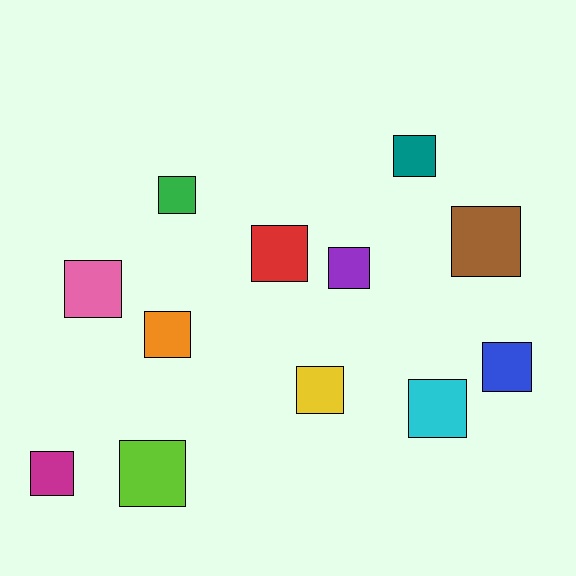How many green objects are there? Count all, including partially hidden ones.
There is 1 green object.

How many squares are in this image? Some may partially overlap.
There are 12 squares.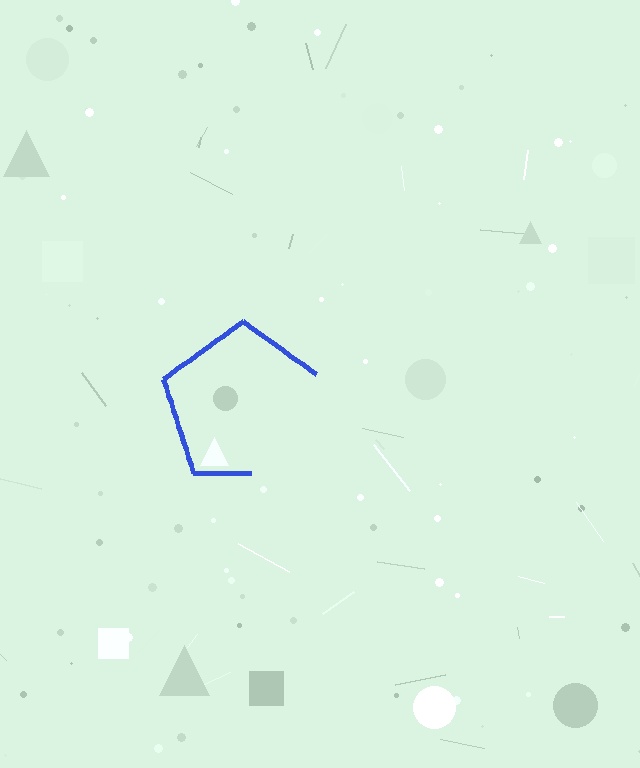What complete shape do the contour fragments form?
The contour fragments form a pentagon.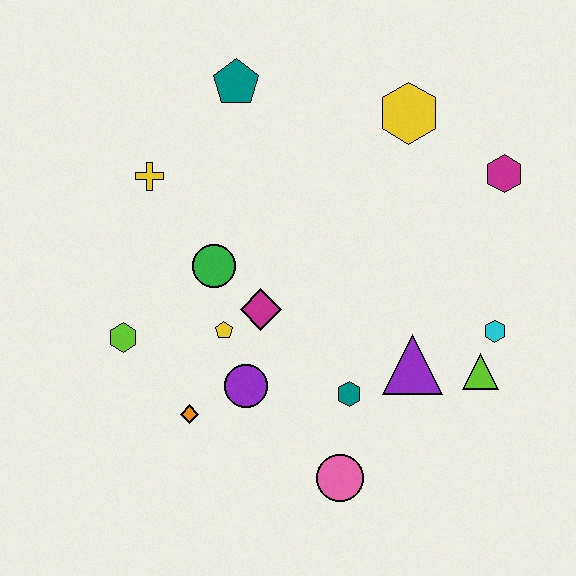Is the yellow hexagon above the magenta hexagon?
Yes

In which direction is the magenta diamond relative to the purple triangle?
The magenta diamond is to the left of the purple triangle.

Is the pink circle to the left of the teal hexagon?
Yes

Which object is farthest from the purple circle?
The magenta hexagon is farthest from the purple circle.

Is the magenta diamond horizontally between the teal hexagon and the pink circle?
No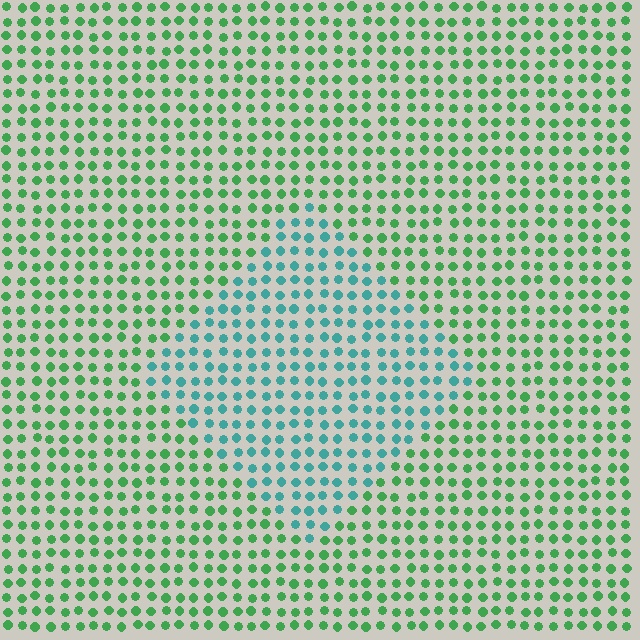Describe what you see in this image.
The image is filled with small green elements in a uniform arrangement. A diamond-shaped region is visible where the elements are tinted to a slightly different hue, forming a subtle color boundary.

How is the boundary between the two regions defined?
The boundary is defined purely by a slight shift in hue (about 46 degrees). Spacing, size, and orientation are identical on both sides.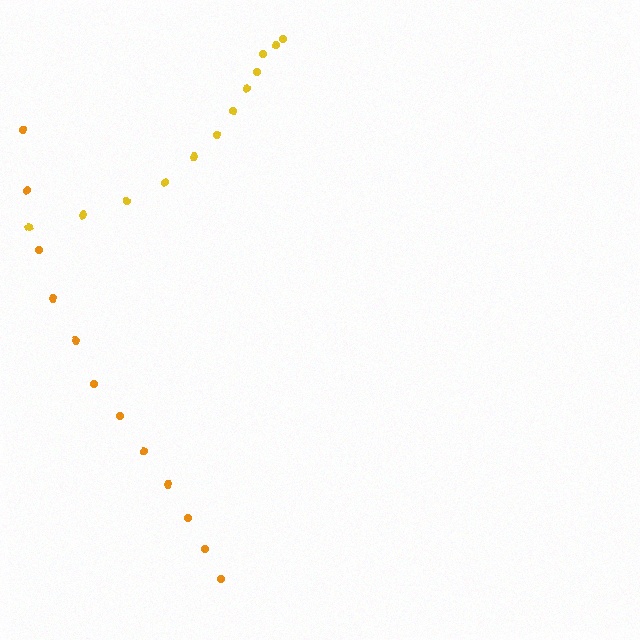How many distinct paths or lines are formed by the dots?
There are 2 distinct paths.